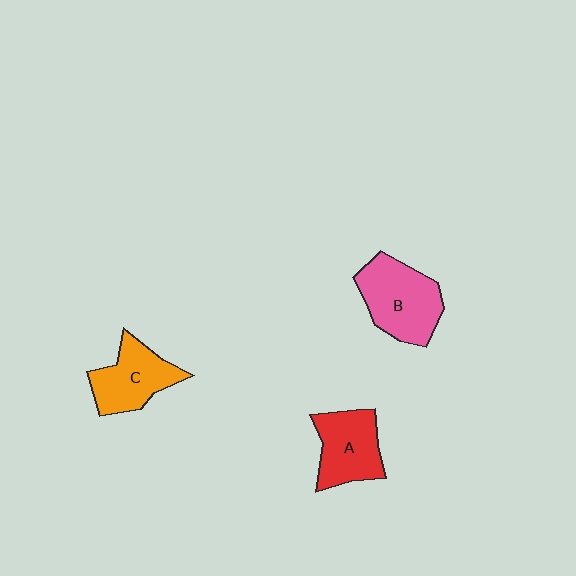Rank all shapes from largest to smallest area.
From largest to smallest: B (pink), A (red), C (orange).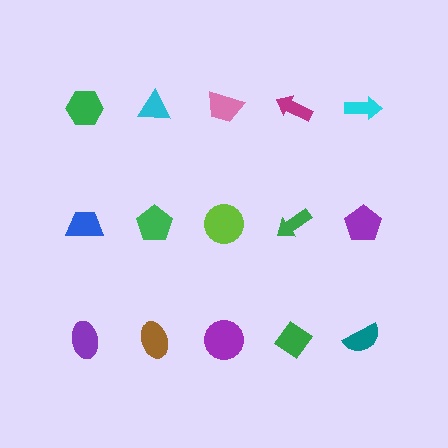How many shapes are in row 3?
5 shapes.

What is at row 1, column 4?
A magenta arrow.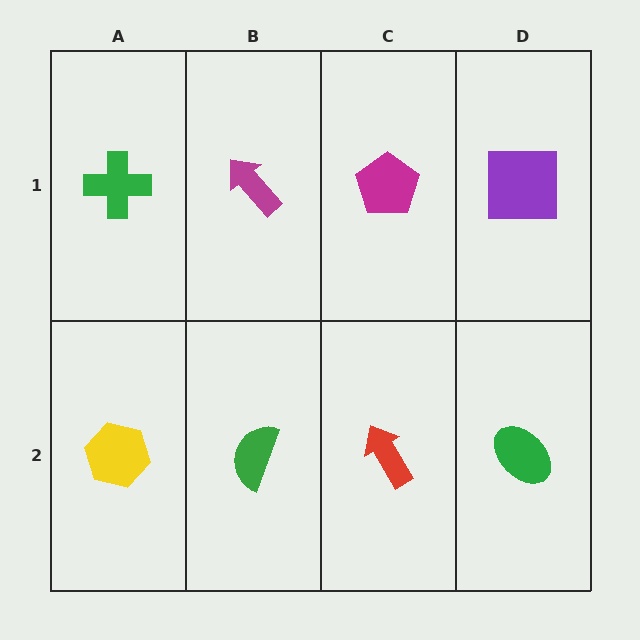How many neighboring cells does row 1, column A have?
2.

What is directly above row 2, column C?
A magenta pentagon.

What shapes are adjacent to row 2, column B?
A magenta arrow (row 1, column B), a yellow hexagon (row 2, column A), a red arrow (row 2, column C).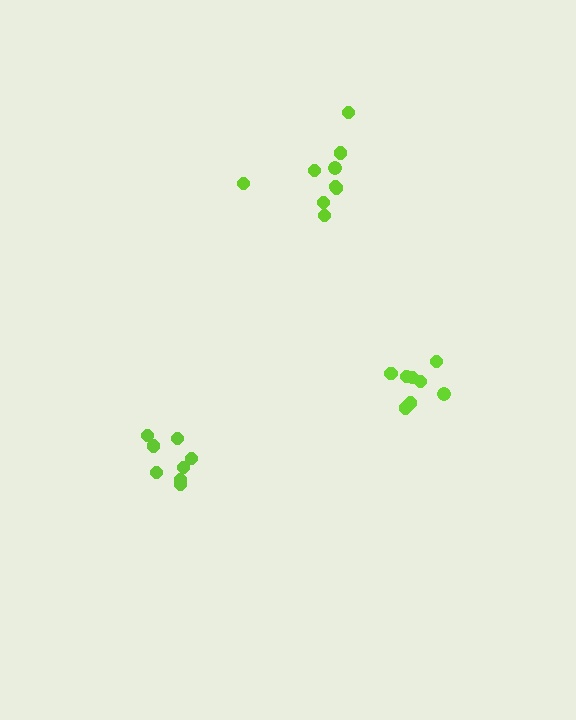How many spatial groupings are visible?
There are 3 spatial groupings.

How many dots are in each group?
Group 1: 8 dots, Group 2: 8 dots, Group 3: 9 dots (25 total).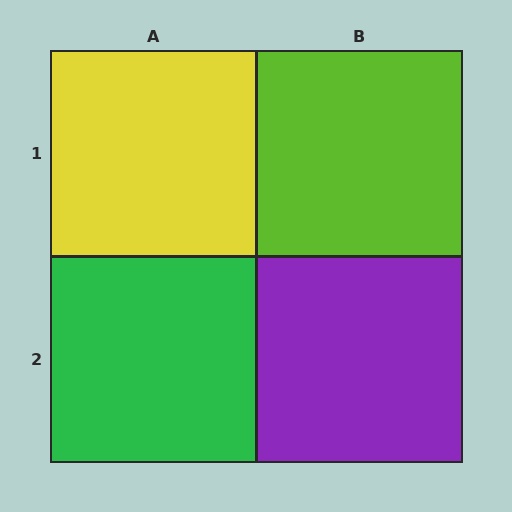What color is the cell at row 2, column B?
Purple.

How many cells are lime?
1 cell is lime.